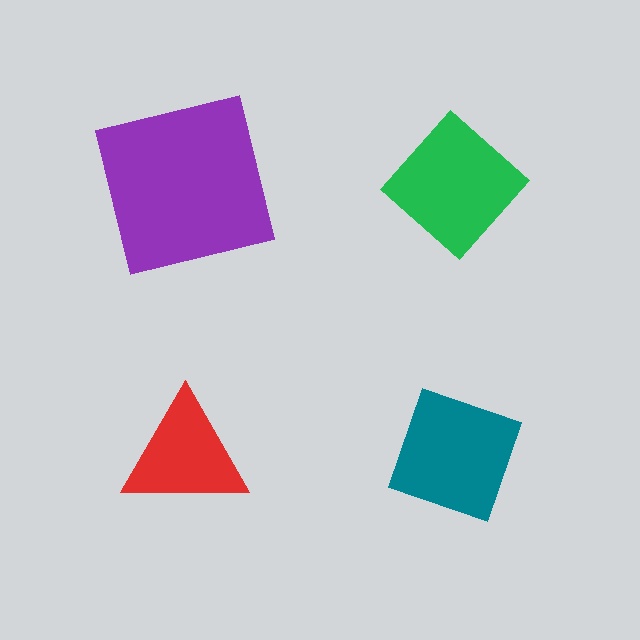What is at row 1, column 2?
A green diamond.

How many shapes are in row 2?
2 shapes.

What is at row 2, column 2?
A teal diamond.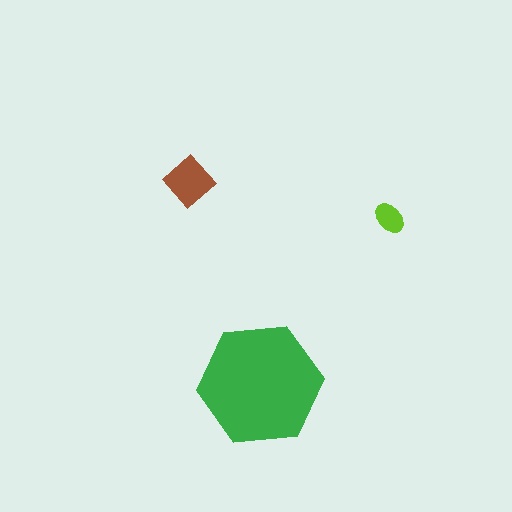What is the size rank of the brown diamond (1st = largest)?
2nd.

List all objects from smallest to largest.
The lime ellipse, the brown diamond, the green hexagon.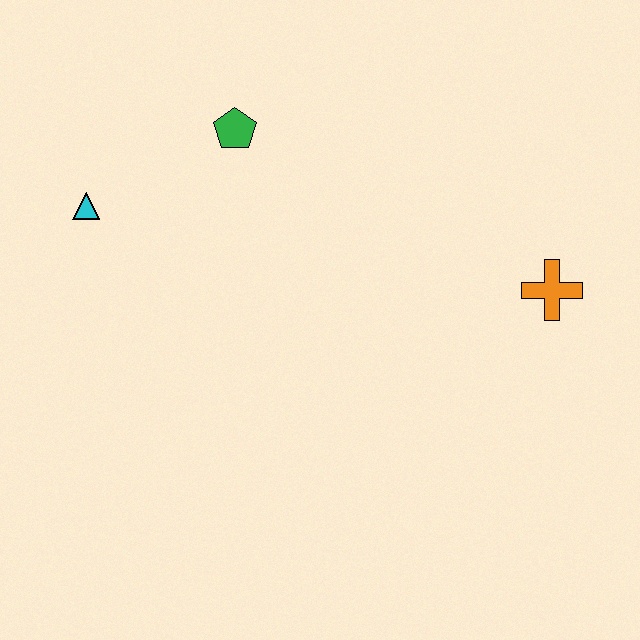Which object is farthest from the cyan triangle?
The orange cross is farthest from the cyan triangle.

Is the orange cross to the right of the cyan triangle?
Yes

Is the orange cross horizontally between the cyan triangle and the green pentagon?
No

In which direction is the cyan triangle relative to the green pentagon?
The cyan triangle is to the left of the green pentagon.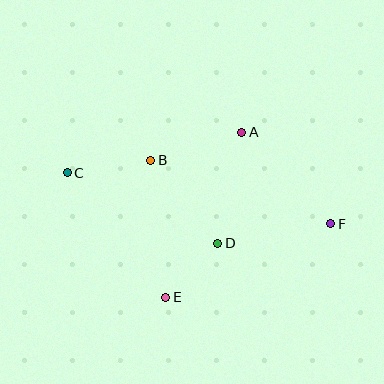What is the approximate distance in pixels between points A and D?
The distance between A and D is approximately 113 pixels.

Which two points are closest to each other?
Points D and E are closest to each other.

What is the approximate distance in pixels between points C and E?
The distance between C and E is approximately 159 pixels.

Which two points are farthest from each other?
Points C and F are farthest from each other.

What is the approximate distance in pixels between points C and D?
The distance between C and D is approximately 166 pixels.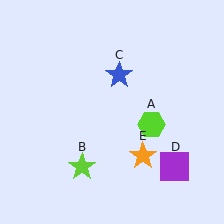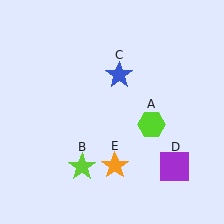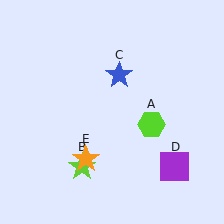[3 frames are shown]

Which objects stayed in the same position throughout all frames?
Lime hexagon (object A) and lime star (object B) and blue star (object C) and purple square (object D) remained stationary.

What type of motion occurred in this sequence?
The orange star (object E) rotated clockwise around the center of the scene.